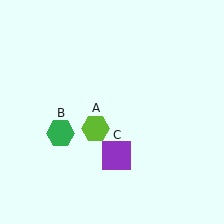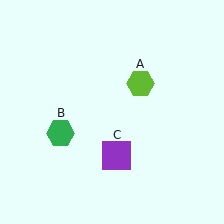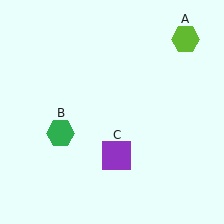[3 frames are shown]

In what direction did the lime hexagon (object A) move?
The lime hexagon (object A) moved up and to the right.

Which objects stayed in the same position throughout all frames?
Green hexagon (object B) and purple square (object C) remained stationary.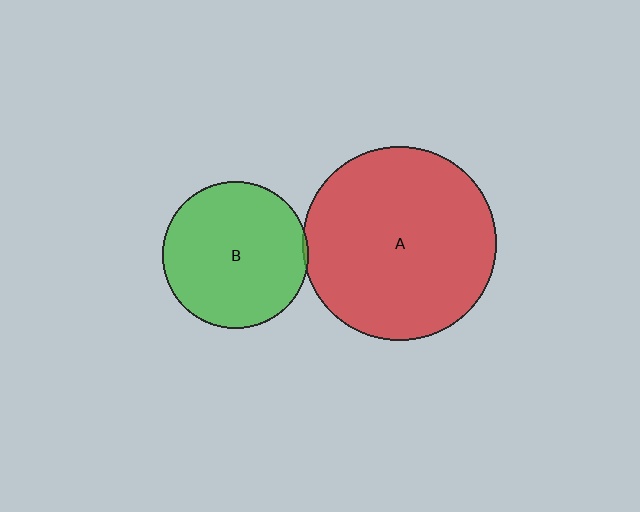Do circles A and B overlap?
Yes.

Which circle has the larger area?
Circle A (red).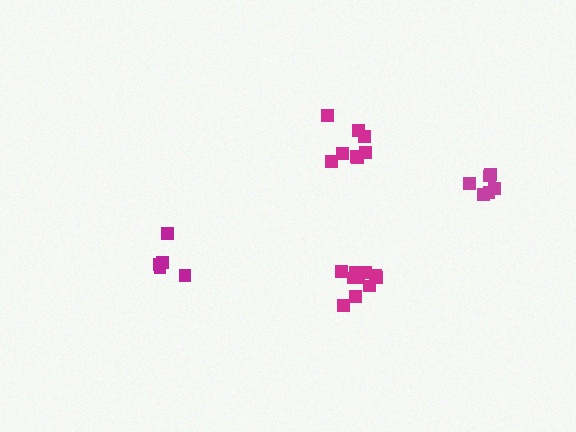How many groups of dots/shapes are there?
There are 4 groups.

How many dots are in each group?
Group 1: 10 dots, Group 2: 8 dots, Group 3: 5 dots, Group 4: 6 dots (29 total).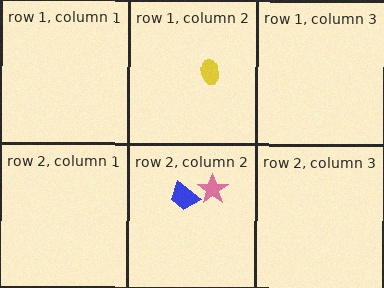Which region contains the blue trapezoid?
The row 2, column 2 region.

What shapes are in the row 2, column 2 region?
The blue trapezoid, the pink star.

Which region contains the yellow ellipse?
The row 1, column 2 region.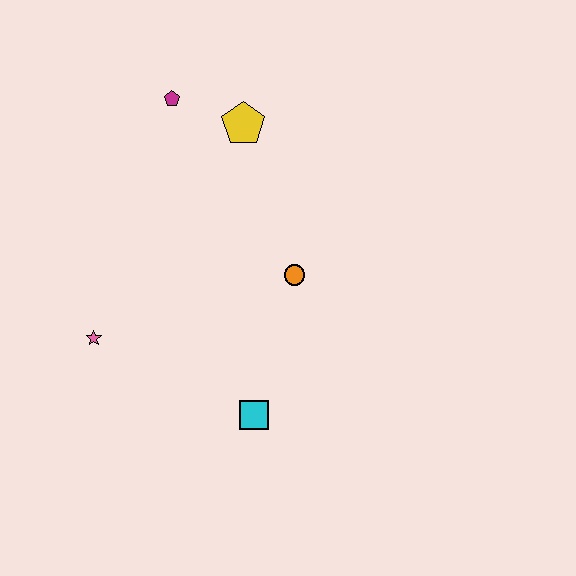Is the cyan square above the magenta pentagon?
No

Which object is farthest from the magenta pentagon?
The cyan square is farthest from the magenta pentagon.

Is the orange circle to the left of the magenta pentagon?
No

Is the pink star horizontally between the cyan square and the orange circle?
No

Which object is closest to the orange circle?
The cyan square is closest to the orange circle.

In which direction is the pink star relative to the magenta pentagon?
The pink star is below the magenta pentagon.